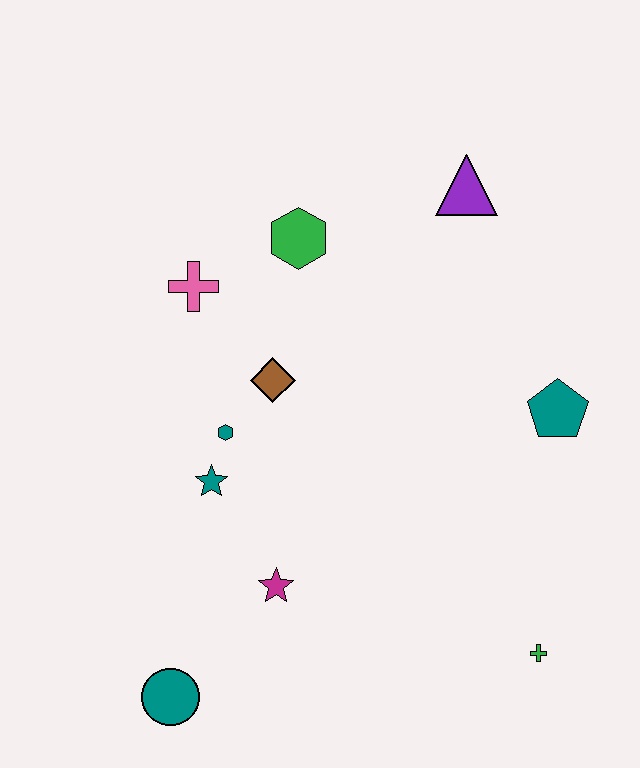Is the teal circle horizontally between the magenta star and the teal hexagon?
No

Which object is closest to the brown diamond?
The teal hexagon is closest to the brown diamond.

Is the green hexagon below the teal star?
No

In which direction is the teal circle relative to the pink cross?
The teal circle is below the pink cross.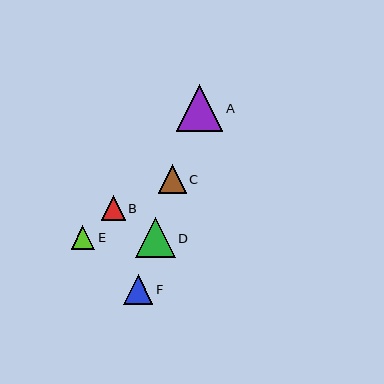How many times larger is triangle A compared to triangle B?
Triangle A is approximately 1.9 times the size of triangle B.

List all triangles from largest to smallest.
From largest to smallest: A, D, F, C, B, E.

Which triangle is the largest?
Triangle A is the largest with a size of approximately 46 pixels.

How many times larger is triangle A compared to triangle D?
Triangle A is approximately 1.2 times the size of triangle D.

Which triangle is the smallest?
Triangle E is the smallest with a size of approximately 24 pixels.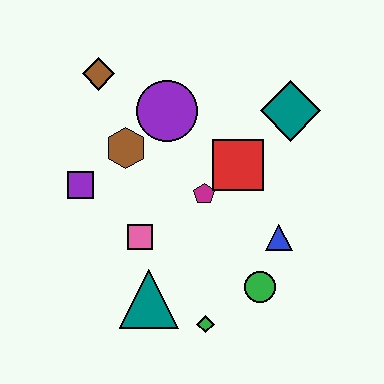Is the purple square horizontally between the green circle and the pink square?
No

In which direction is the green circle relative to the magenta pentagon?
The green circle is below the magenta pentagon.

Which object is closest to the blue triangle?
The green circle is closest to the blue triangle.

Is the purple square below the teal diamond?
Yes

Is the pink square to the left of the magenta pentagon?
Yes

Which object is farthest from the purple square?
The teal diamond is farthest from the purple square.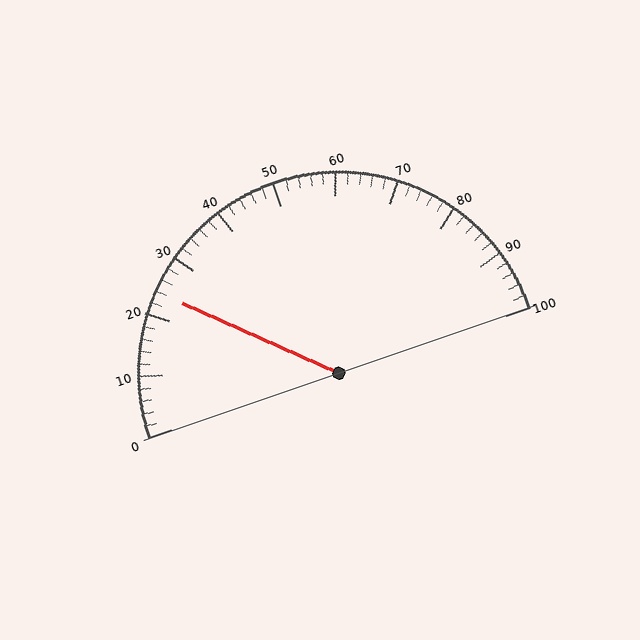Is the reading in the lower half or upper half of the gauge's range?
The reading is in the lower half of the range (0 to 100).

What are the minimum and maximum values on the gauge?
The gauge ranges from 0 to 100.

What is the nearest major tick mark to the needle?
The nearest major tick mark is 20.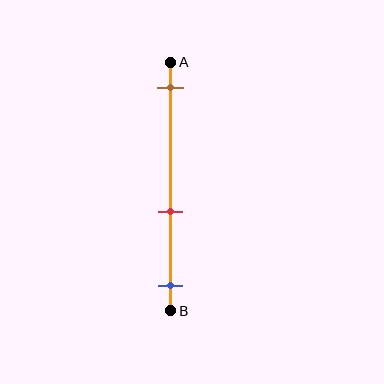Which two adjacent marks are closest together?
The red and blue marks are the closest adjacent pair.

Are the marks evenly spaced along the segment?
No, the marks are not evenly spaced.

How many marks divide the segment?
There are 3 marks dividing the segment.